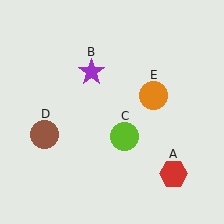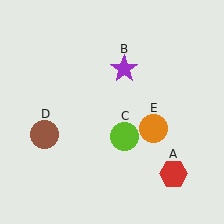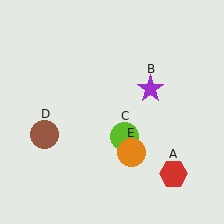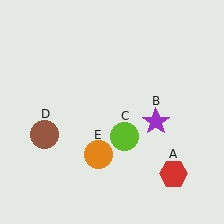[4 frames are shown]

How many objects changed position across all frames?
2 objects changed position: purple star (object B), orange circle (object E).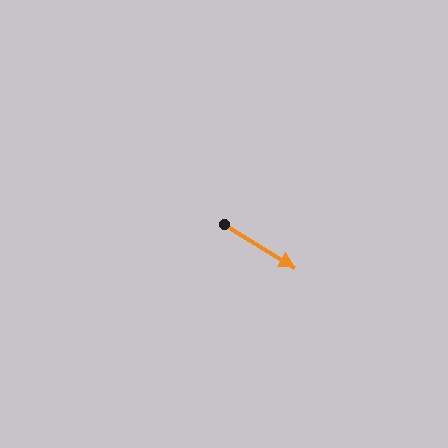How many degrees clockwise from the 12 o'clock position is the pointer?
Approximately 122 degrees.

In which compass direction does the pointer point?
Southeast.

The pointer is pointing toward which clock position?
Roughly 4 o'clock.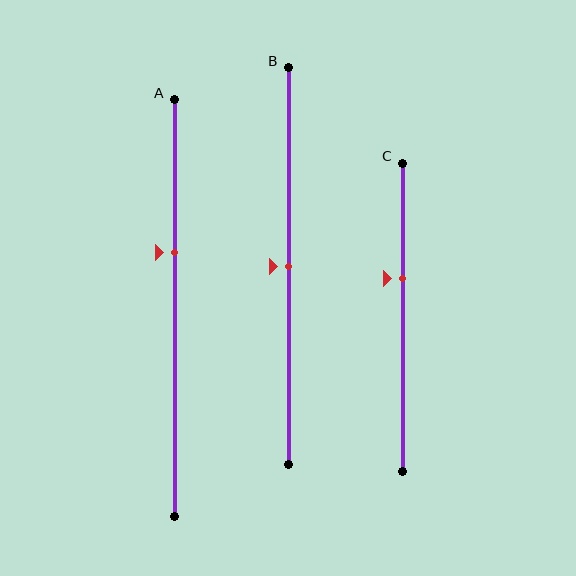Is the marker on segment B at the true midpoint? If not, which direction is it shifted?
Yes, the marker on segment B is at the true midpoint.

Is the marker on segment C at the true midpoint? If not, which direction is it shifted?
No, the marker on segment C is shifted upward by about 13% of the segment length.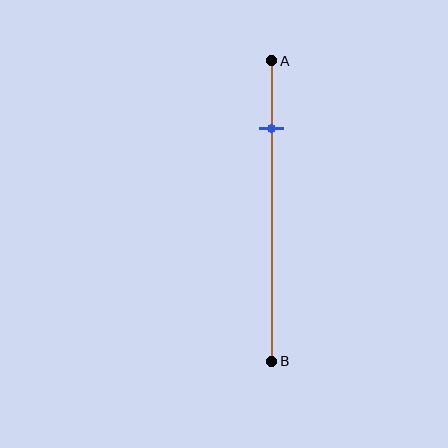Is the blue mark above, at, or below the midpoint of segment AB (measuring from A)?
The blue mark is above the midpoint of segment AB.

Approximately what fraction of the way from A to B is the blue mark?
The blue mark is approximately 25% of the way from A to B.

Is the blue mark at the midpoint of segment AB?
No, the mark is at about 25% from A, not at the 50% midpoint.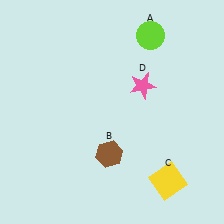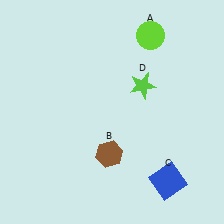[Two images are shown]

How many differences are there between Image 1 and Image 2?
There are 2 differences between the two images.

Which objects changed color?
C changed from yellow to blue. D changed from pink to lime.